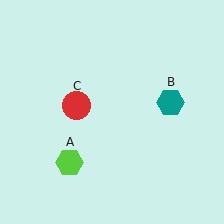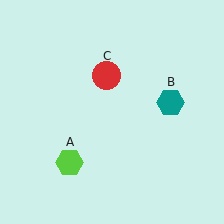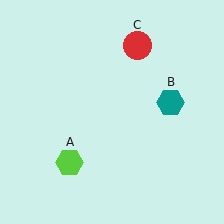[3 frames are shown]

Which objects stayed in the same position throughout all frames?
Lime hexagon (object A) and teal hexagon (object B) remained stationary.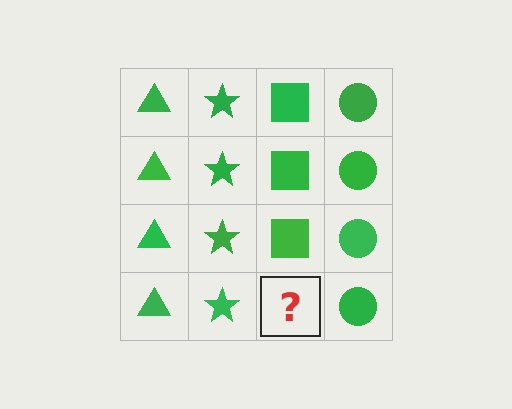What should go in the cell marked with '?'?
The missing cell should contain a green square.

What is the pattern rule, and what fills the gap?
The rule is that each column has a consistent shape. The gap should be filled with a green square.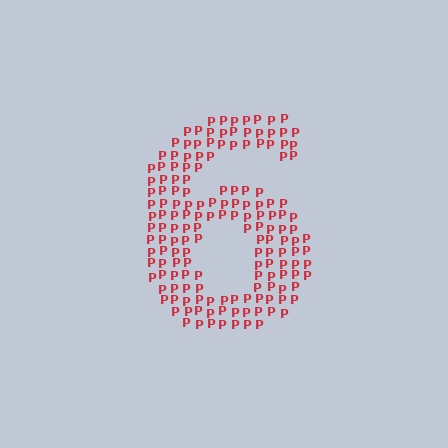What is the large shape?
The large shape is the digit 6.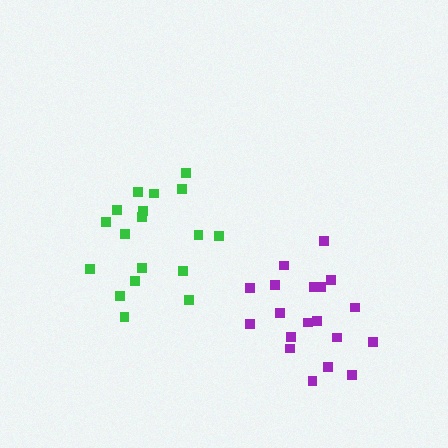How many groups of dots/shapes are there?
There are 2 groups.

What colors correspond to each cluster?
The clusters are colored: green, purple.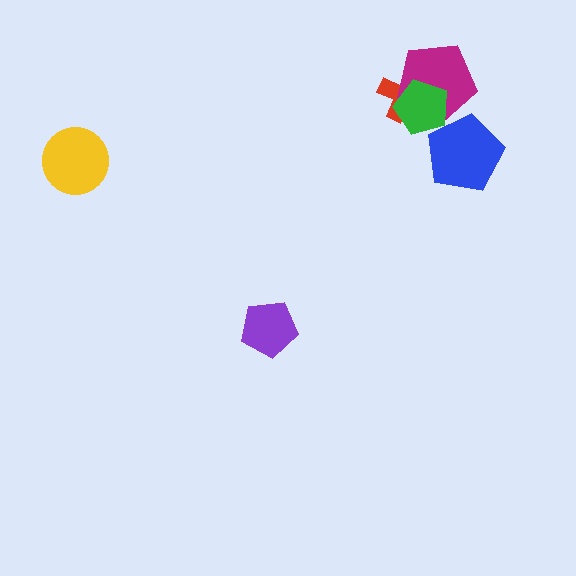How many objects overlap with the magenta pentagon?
2 objects overlap with the magenta pentagon.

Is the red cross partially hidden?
Yes, it is partially covered by another shape.